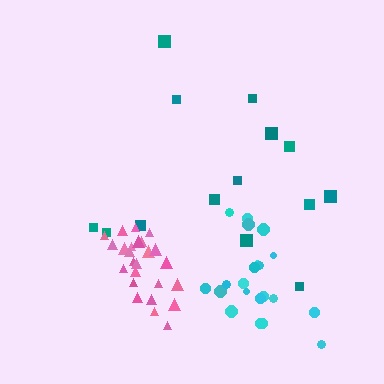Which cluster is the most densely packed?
Pink.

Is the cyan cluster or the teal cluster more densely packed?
Cyan.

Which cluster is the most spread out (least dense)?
Teal.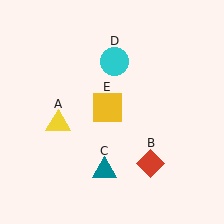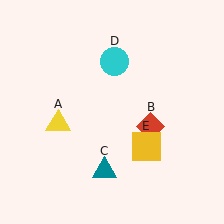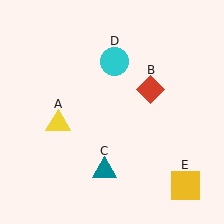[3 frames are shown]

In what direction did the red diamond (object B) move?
The red diamond (object B) moved up.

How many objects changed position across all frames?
2 objects changed position: red diamond (object B), yellow square (object E).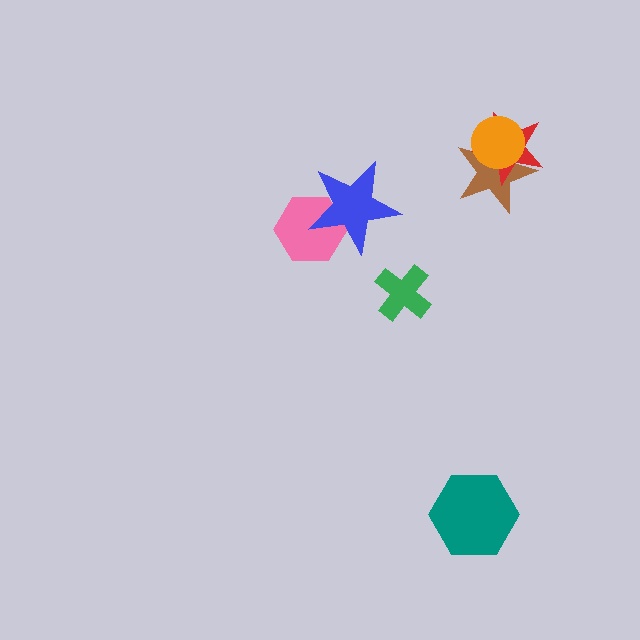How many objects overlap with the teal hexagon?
0 objects overlap with the teal hexagon.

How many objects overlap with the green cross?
0 objects overlap with the green cross.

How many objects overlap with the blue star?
1 object overlaps with the blue star.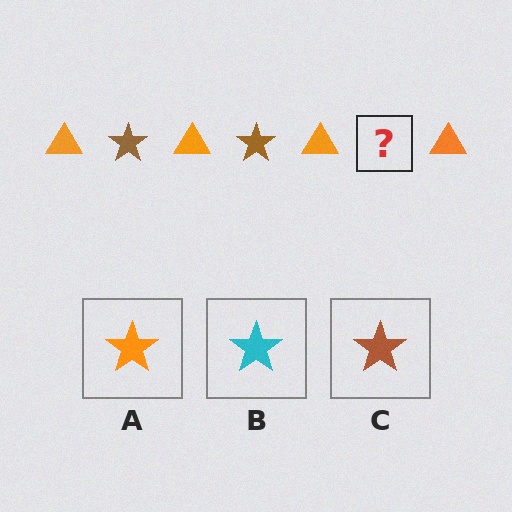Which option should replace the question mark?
Option C.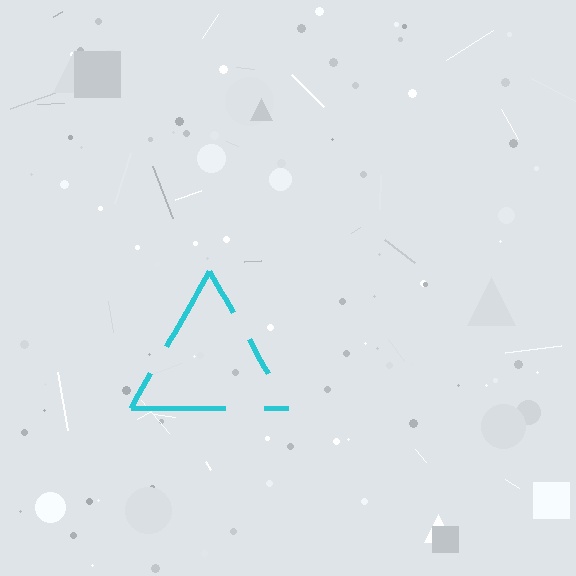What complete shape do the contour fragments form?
The contour fragments form a triangle.